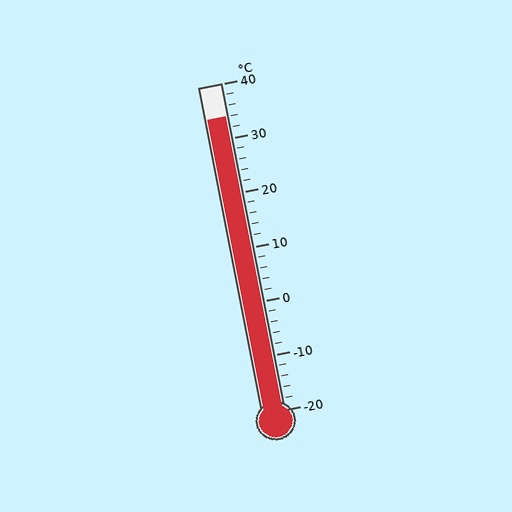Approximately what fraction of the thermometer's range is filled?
The thermometer is filled to approximately 90% of its range.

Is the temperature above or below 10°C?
The temperature is above 10°C.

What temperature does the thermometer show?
The thermometer shows approximately 34°C.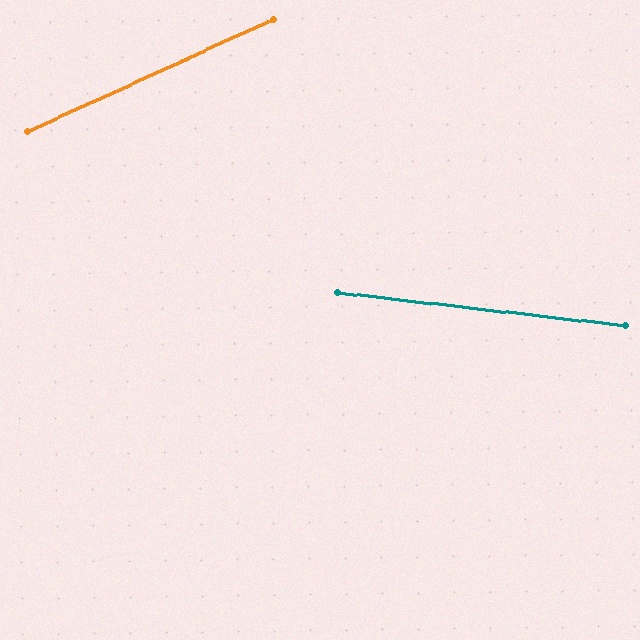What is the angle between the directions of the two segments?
Approximately 31 degrees.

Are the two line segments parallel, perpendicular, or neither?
Neither parallel nor perpendicular — they differ by about 31°.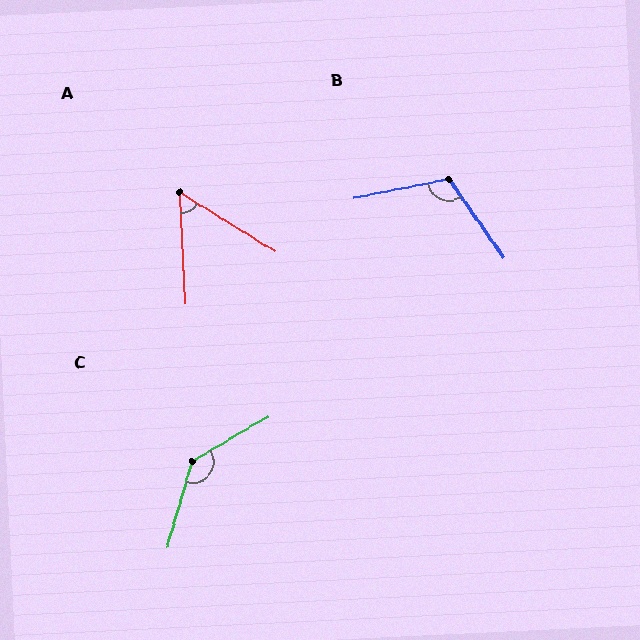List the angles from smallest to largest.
A (55°), B (113°), C (137°).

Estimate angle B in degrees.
Approximately 113 degrees.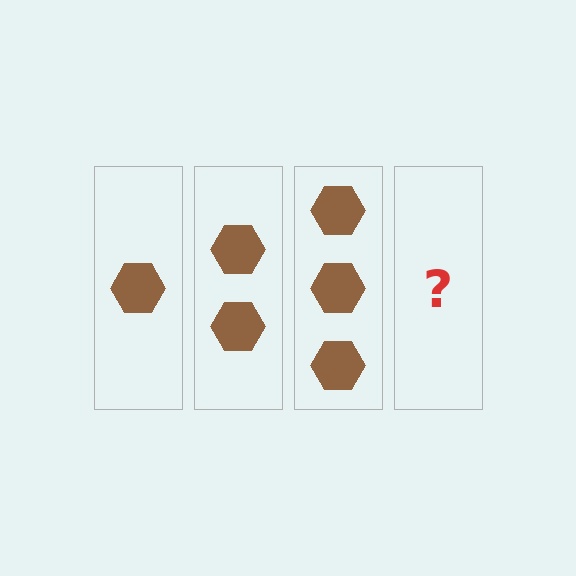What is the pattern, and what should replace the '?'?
The pattern is that each step adds one more hexagon. The '?' should be 4 hexagons.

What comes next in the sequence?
The next element should be 4 hexagons.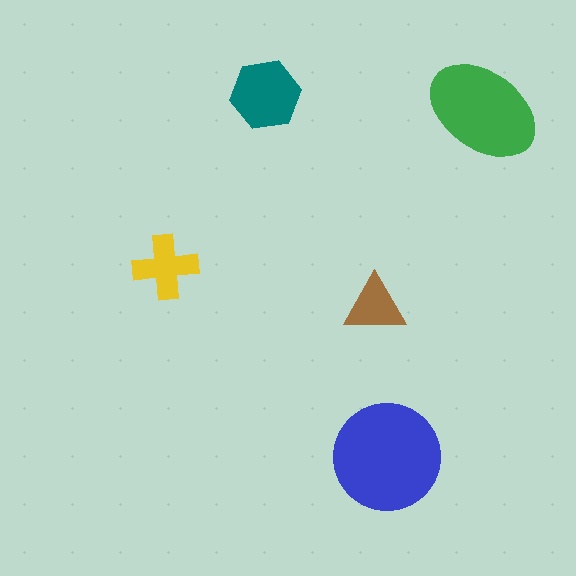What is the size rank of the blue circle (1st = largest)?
1st.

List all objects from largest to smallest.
The blue circle, the green ellipse, the teal hexagon, the yellow cross, the brown triangle.